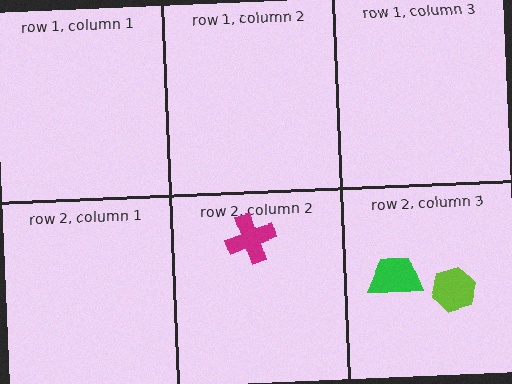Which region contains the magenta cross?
The row 2, column 2 region.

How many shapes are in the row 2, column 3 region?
2.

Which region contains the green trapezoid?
The row 2, column 3 region.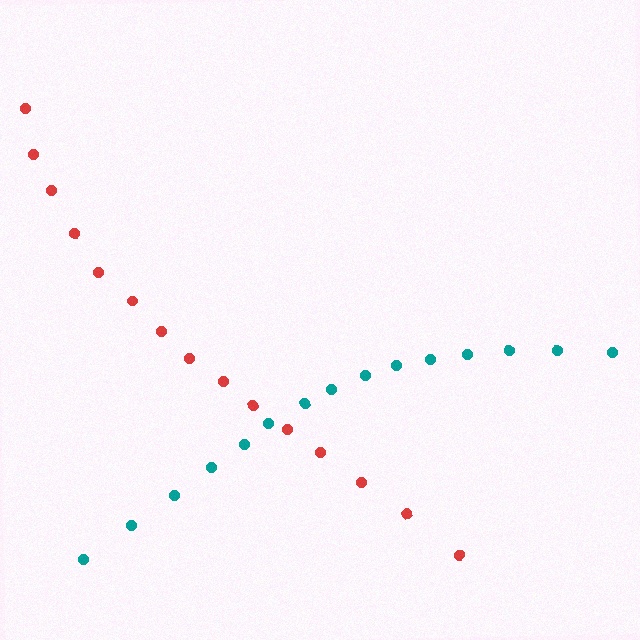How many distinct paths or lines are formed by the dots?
There are 2 distinct paths.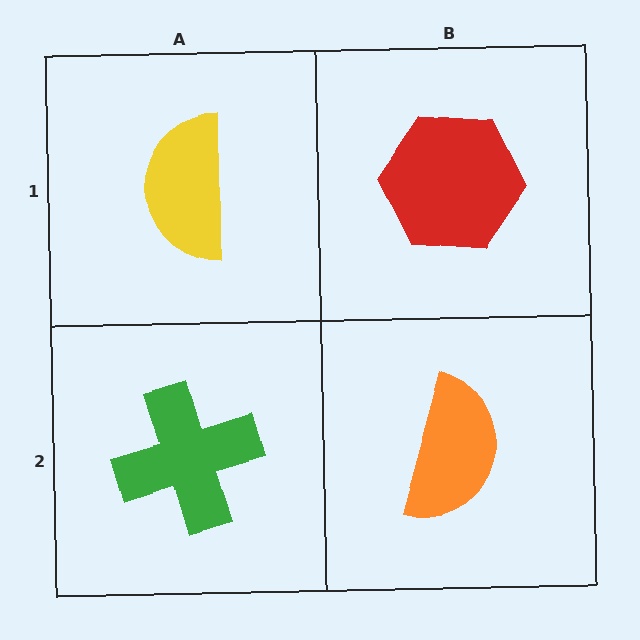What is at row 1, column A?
A yellow semicircle.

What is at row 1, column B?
A red hexagon.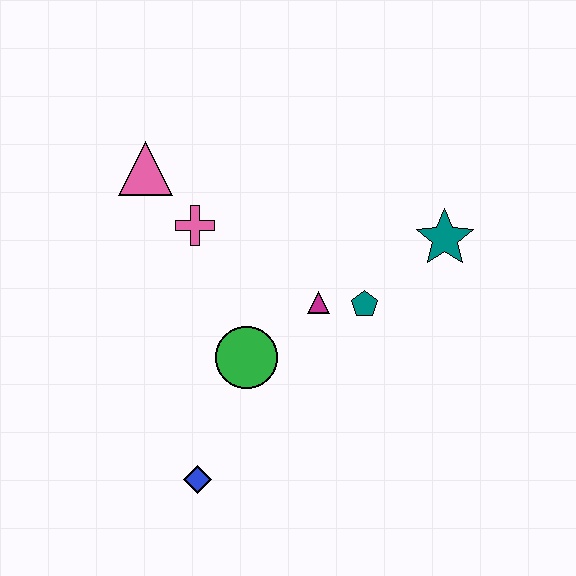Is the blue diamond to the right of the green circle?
No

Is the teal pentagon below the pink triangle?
Yes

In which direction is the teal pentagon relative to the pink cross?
The teal pentagon is to the right of the pink cross.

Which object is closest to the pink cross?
The pink triangle is closest to the pink cross.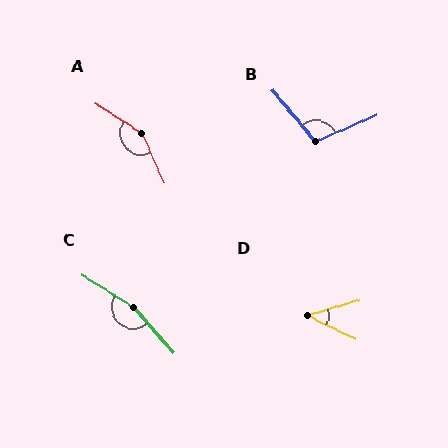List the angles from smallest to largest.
D (42°), B (107°), A (147°), C (164°).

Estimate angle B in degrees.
Approximately 107 degrees.